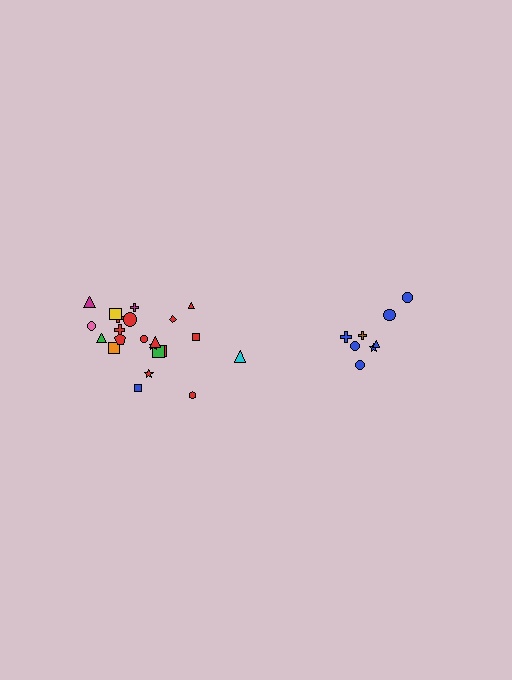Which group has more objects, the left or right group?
The left group.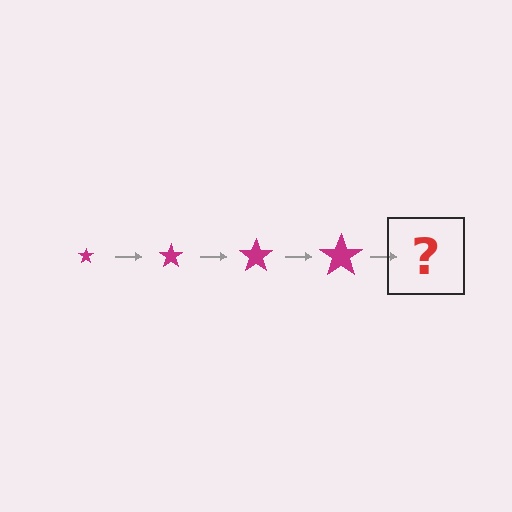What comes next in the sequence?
The next element should be a magenta star, larger than the previous one.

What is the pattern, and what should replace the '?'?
The pattern is that the star gets progressively larger each step. The '?' should be a magenta star, larger than the previous one.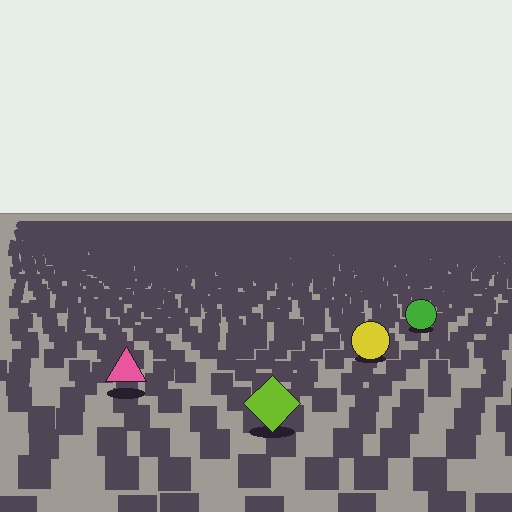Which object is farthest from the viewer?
The green circle is farthest from the viewer. It appears smaller and the ground texture around it is denser.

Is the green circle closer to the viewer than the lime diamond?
No. The lime diamond is closer — you can tell from the texture gradient: the ground texture is coarser near it.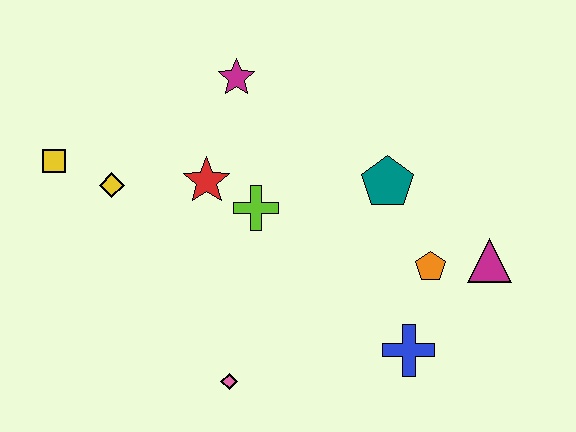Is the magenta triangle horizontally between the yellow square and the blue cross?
No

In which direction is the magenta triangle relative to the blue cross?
The magenta triangle is above the blue cross.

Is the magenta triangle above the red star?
No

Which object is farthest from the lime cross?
The magenta triangle is farthest from the lime cross.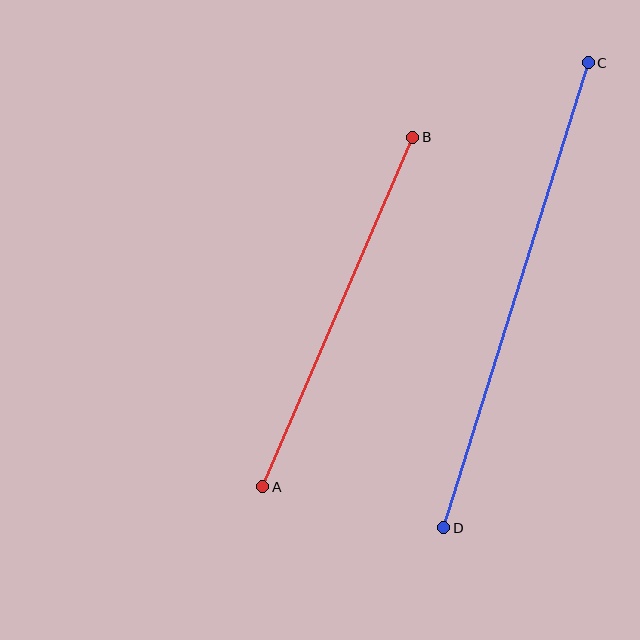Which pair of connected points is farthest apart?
Points C and D are farthest apart.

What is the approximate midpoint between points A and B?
The midpoint is at approximately (338, 312) pixels.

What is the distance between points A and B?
The distance is approximately 381 pixels.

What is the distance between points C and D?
The distance is approximately 487 pixels.